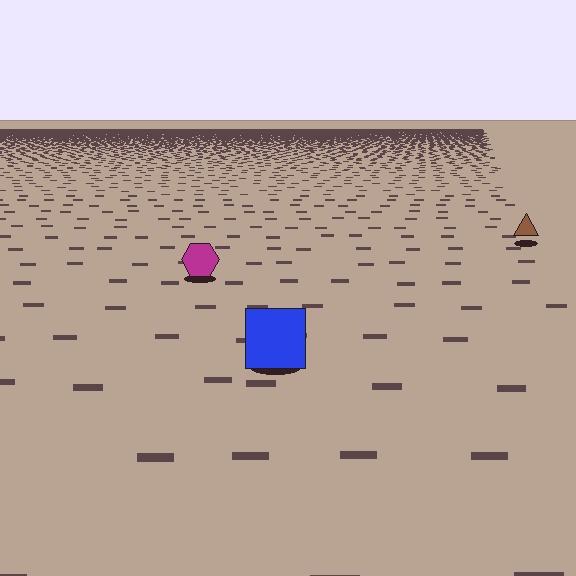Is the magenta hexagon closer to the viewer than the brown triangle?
Yes. The magenta hexagon is closer — you can tell from the texture gradient: the ground texture is coarser near it.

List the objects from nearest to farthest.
From nearest to farthest: the blue square, the magenta hexagon, the brown triangle.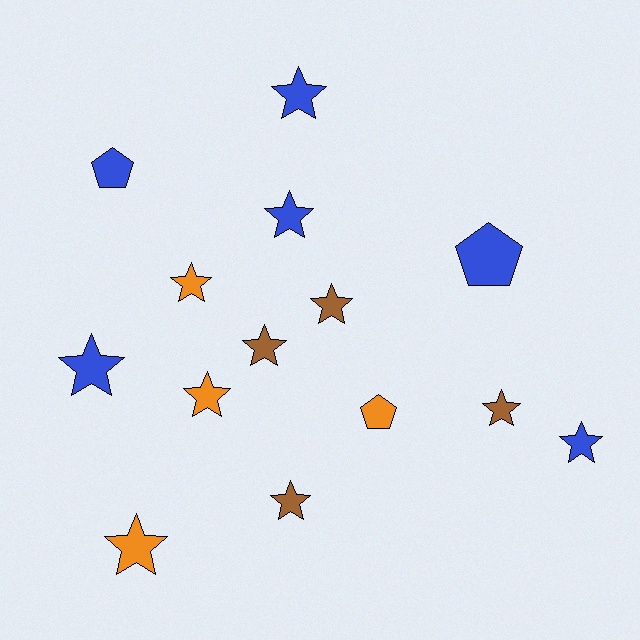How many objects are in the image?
There are 14 objects.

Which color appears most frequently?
Blue, with 6 objects.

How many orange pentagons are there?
There is 1 orange pentagon.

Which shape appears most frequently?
Star, with 11 objects.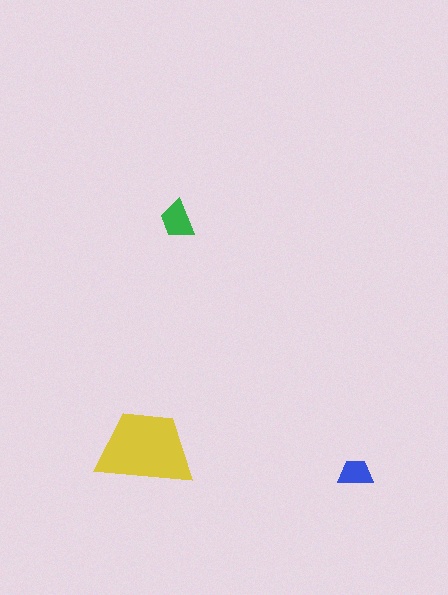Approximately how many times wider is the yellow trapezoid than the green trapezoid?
About 2.5 times wider.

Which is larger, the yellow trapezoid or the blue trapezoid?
The yellow one.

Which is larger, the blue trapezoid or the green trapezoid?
The green one.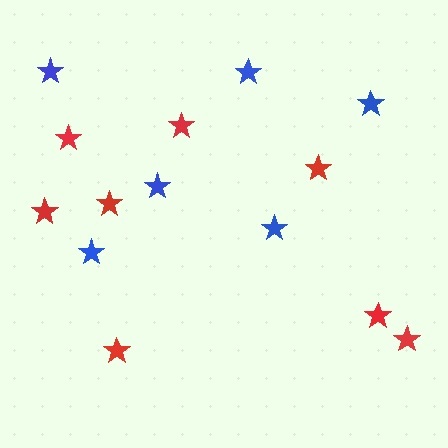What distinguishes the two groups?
There are 2 groups: one group of blue stars (6) and one group of red stars (8).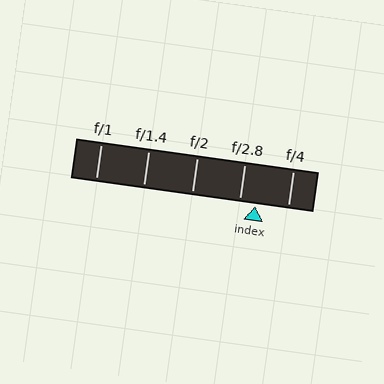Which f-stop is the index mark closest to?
The index mark is closest to f/2.8.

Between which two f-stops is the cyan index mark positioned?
The index mark is between f/2.8 and f/4.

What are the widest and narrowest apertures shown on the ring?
The widest aperture shown is f/1 and the narrowest is f/4.